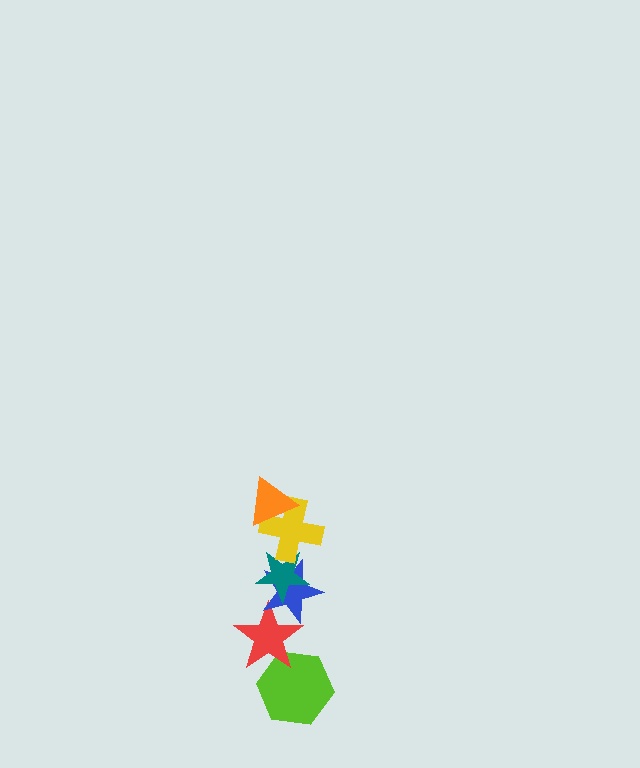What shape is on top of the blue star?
The teal star is on top of the blue star.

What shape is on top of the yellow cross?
The orange triangle is on top of the yellow cross.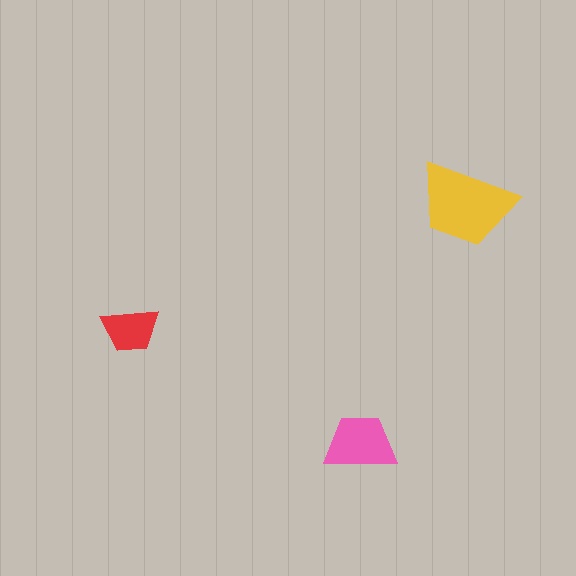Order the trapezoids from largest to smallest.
the yellow one, the pink one, the red one.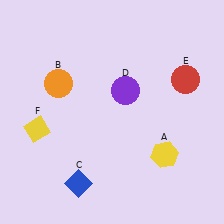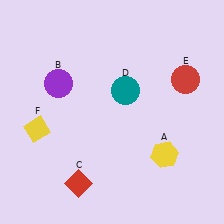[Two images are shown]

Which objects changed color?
B changed from orange to purple. C changed from blue to red. D changed from purple to teal.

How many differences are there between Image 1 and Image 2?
There are 3 differences between the two images.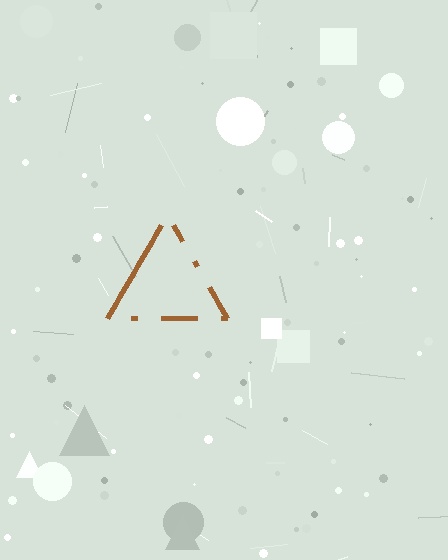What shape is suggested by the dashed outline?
The dashed outline suggests a triangle.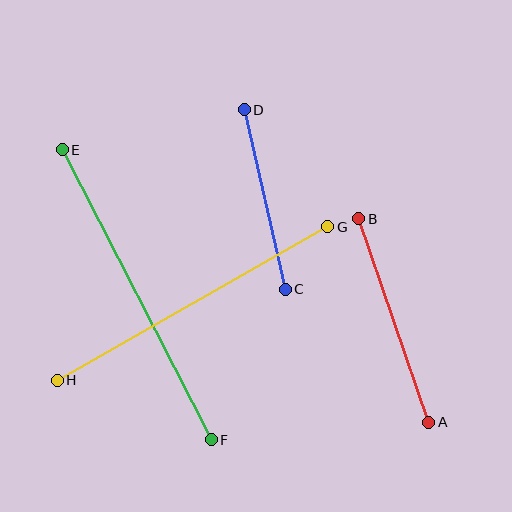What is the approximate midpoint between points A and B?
The midpoint is at approximately (394, 320) pixels.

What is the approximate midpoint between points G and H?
The midpoint is at approximately (192, 303) pixels.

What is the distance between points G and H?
The distance is approximately 311 pixels.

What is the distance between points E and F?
The distance is approximately 326 pixels.